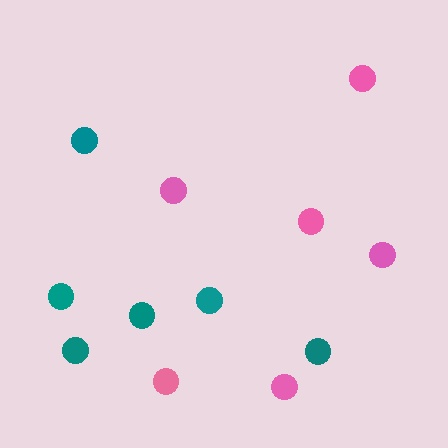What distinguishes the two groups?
There are 2 groups: one group of pink circles (6) and one group of teal circles (6).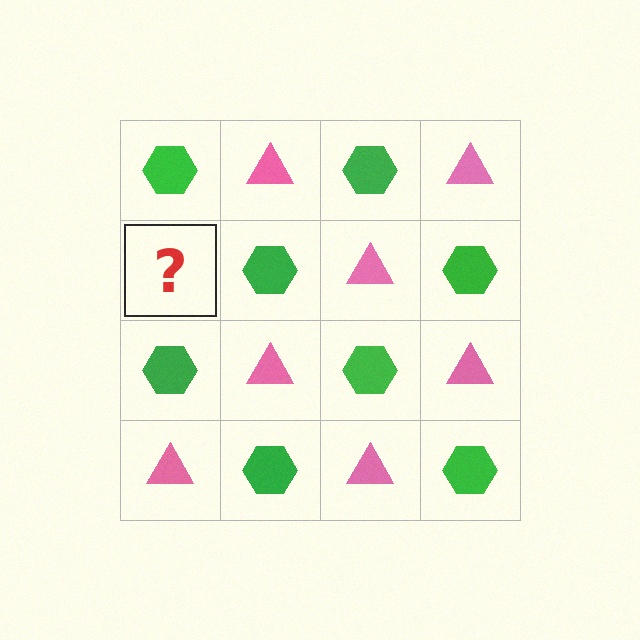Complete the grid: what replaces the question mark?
The question mark should be replaced with a pink triangle.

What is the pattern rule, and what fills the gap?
The rule is that it alternates green hexagon and pink triangle in a checkerboard pattern. The gap should be filled with a pink triangle.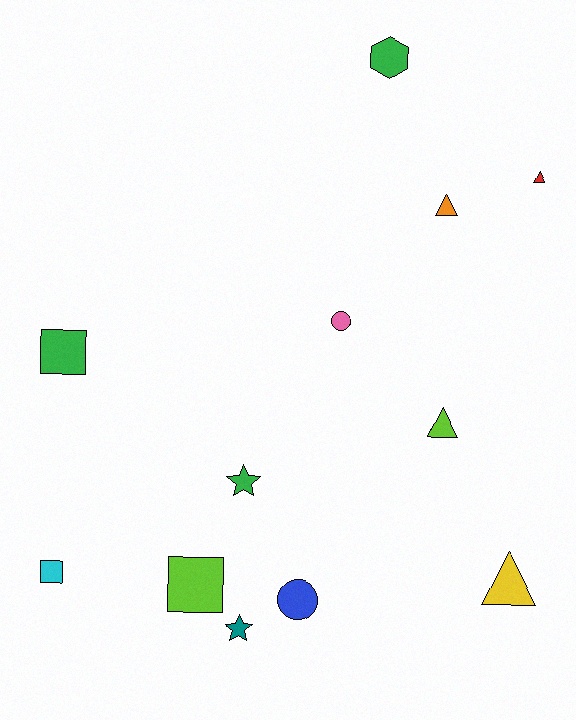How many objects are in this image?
There are 12 objects.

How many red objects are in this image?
There is 1 red object.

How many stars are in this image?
There are 2 stars.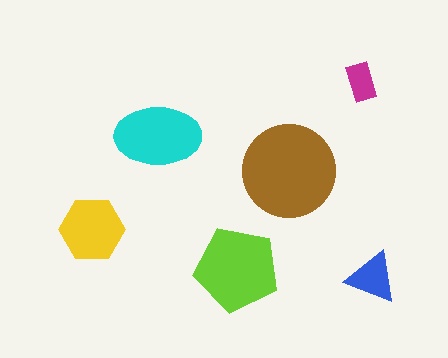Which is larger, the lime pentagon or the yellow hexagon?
The lime pentagon.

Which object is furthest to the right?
The blue triangle is rightmost.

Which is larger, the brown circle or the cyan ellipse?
The brown circle.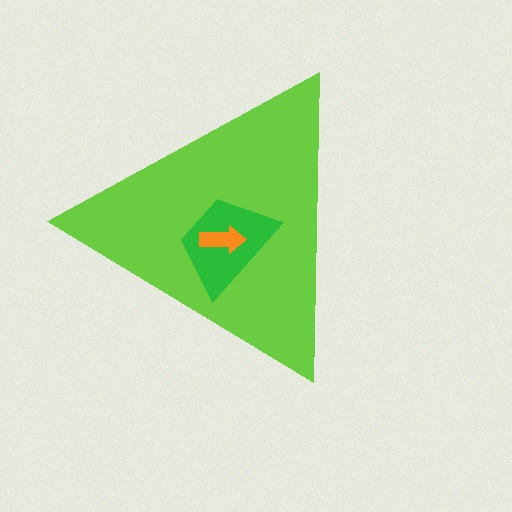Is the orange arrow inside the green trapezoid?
Yes.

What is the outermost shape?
The lime triangle.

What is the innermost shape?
The orange arrow.